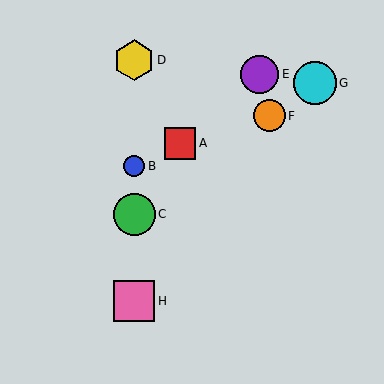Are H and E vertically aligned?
No, H is at x≈134 and E is at x≈260.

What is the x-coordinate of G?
Object G is at x≈315.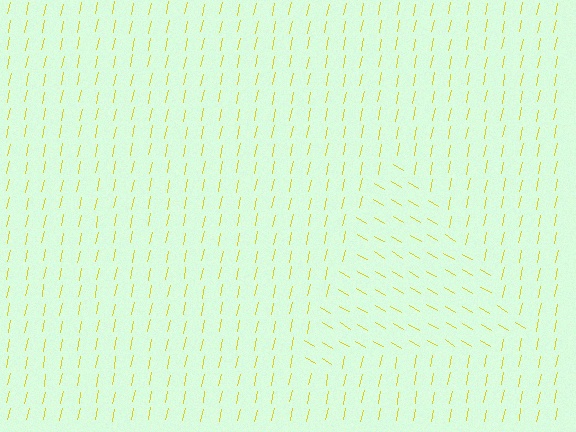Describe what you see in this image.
The image is filled with small yellow line segments. A triangle region in the image has lines oriented differently from the surrounding lines, creating a visible texture boundary.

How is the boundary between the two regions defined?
The boundary is defined purely by a change in line orientation (approximately 71 degrees difference). All lines are the same color and thickness.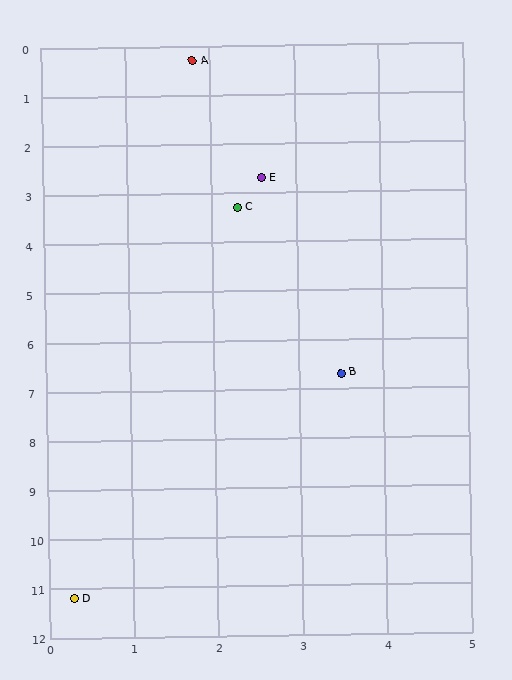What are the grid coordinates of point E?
Point E is at approximately (2.6, 2.7).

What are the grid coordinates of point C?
Point C is at approximately (2.3, 3.3).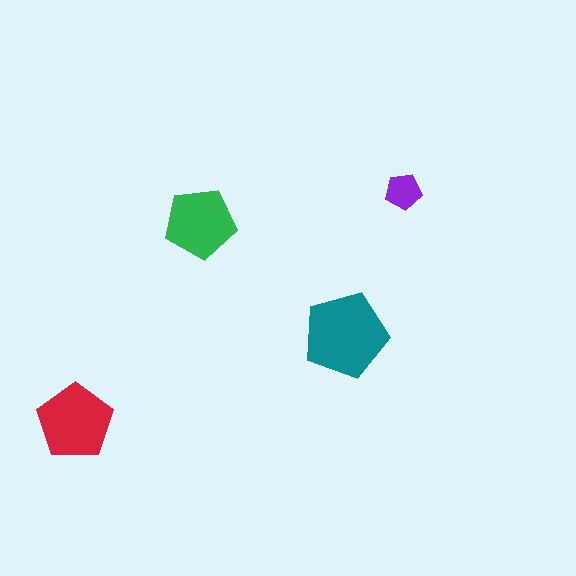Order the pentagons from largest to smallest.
the teal one, the red one, the green one, the purple one.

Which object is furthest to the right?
The purple pentagon is rightmost.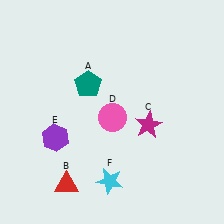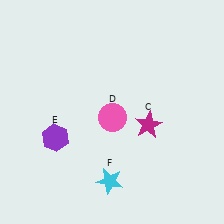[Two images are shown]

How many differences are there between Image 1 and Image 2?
There are 2 differences between the two images.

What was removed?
The teal pentagon (A), the red triangle (B) were removed in Image 2.